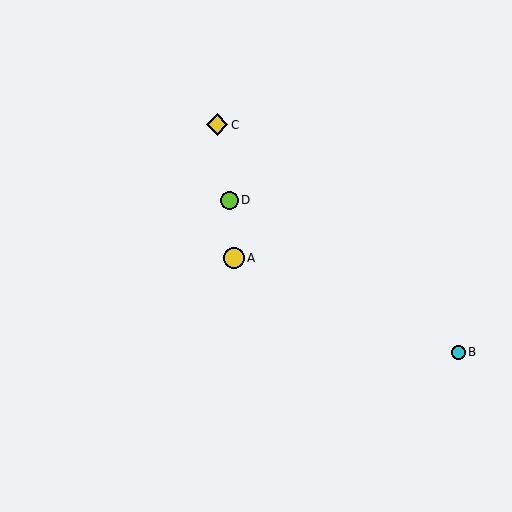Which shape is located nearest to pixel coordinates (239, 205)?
The lime circle (labeled D) at (230, 200) is nearest to that location.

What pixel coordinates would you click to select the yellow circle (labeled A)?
Click at (234, 258) to select the yellow circle A.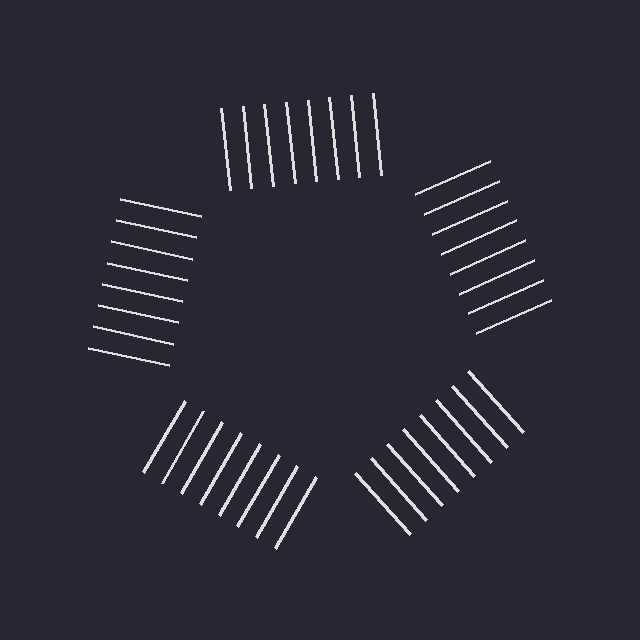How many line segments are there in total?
40 — 8 along each of the 5 edges.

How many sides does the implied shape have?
5 sides — the line-ends trace a pentagon.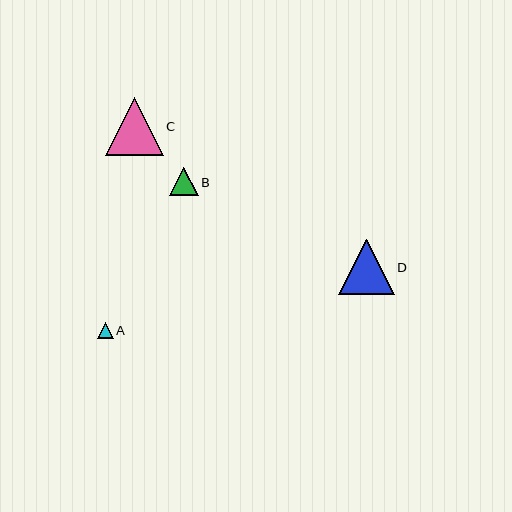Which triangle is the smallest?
Triangle A is the smallest with a size of approximately 16 pixels.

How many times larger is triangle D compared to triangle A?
Triangle D is approximately 3.4 times the size of triangle A.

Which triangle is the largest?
Triangle C is the largest with a size of approximately 57 pixels.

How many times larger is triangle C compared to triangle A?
Triangle C is approximately 3.6 times the size of triangle A.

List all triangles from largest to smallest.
From largest to smallest: C, D, B, A.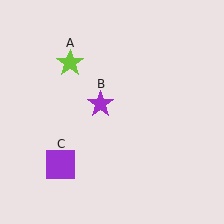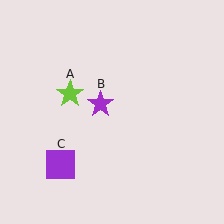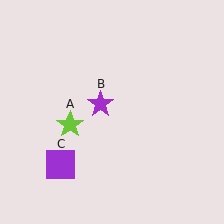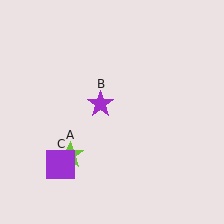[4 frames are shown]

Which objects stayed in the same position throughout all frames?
Purple star (object B) and purple square (object C) remained stationary.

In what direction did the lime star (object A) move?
The lime star (object A) moved down.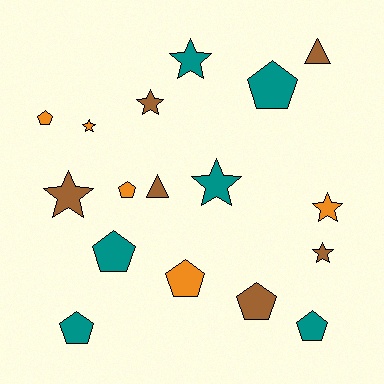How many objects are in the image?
There are 17 objects.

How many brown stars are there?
There are 3 brown stars.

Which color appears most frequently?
Brown, with 6 objects.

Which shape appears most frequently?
Pentagon, with 8 objects.